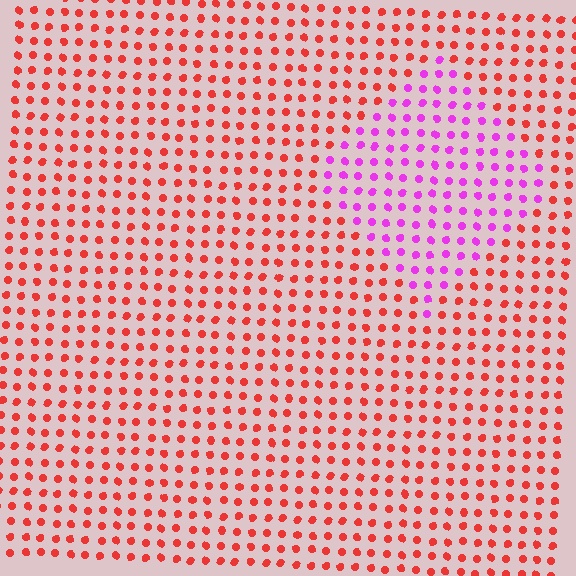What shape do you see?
I see a diamond.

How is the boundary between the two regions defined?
The boundary is defined purely by a slight shift in hue (about 61 degrees). Spacing, size, and orientation are identical on both sides.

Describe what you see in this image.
The image is filled with small red elements in a uniform arrangement. A diamond-shaped region is visible where the elements are tinted to a slightly different hue, forming a subtle color boundary.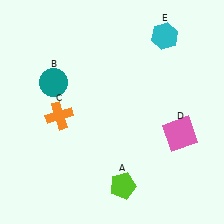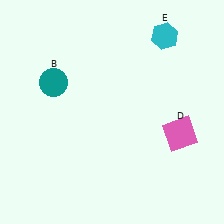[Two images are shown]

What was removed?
The lime pentagon (A), the orange cross (C) were removed in Image 2.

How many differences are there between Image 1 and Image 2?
There are 2 differences between the two images.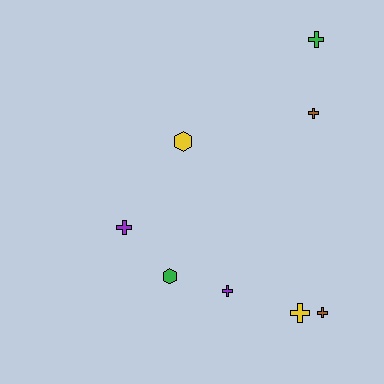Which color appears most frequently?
Yellow, with 2 objects.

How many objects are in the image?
There are 8 objects.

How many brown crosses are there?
There are 2 brown crosses.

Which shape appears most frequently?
Cross, with 6 objects.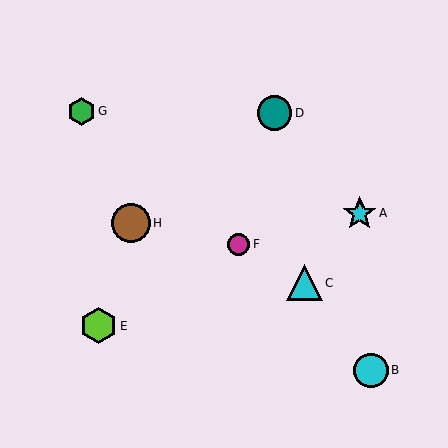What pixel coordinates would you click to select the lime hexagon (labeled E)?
Click at (98, 326) to select the lime hexagon E.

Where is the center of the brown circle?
The center of the brown circle is at (131, 223).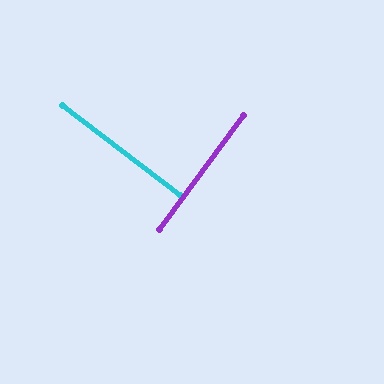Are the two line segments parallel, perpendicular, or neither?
Perpendicular — they meet at approximately 89°.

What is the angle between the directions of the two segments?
Approximately 89 degrees.